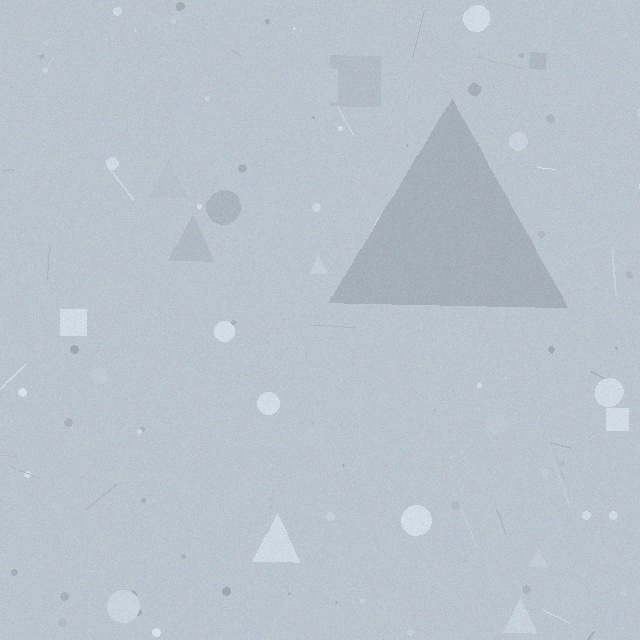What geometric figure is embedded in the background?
A triangle is embedded in the background.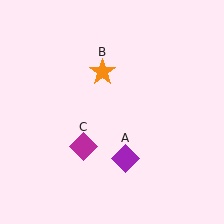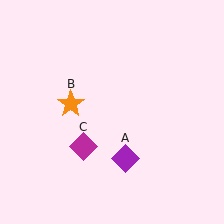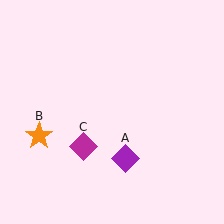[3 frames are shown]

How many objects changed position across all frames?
1 object changed position: orange star (object B).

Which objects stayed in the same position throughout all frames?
Purple diamond (object A) and magenta diamond (object C) remained stationary.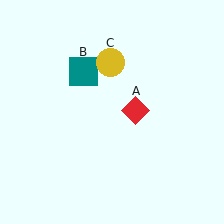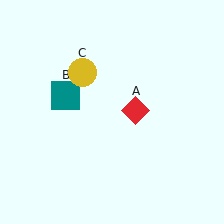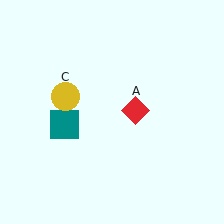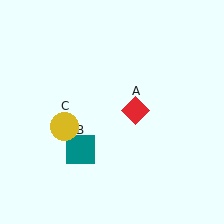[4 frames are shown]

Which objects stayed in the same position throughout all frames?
Red diamond (object A) remained stationary.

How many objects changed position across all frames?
2 objects changed position: teal square (object B), yellow circle (object C).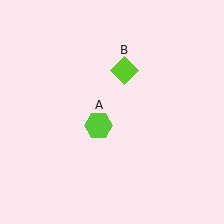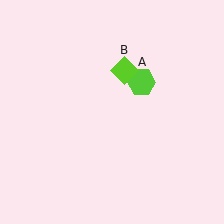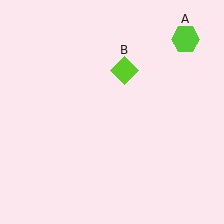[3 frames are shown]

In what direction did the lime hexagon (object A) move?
The lime hexagon (object A) moved up and to the right.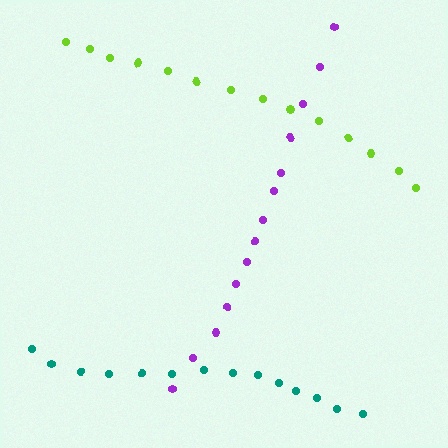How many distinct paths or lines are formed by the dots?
There are 3 distinct paths.